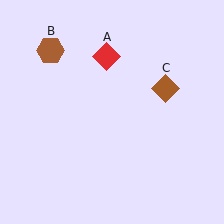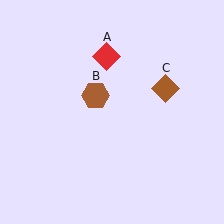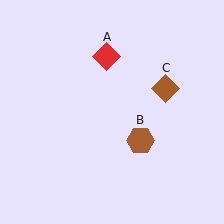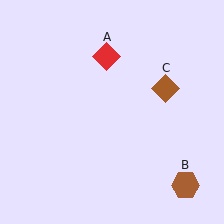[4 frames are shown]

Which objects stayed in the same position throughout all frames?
Red diamond (object A) and brown diamond (object C) remained stationary.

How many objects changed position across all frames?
1 object changed position: brown hexagon (object B).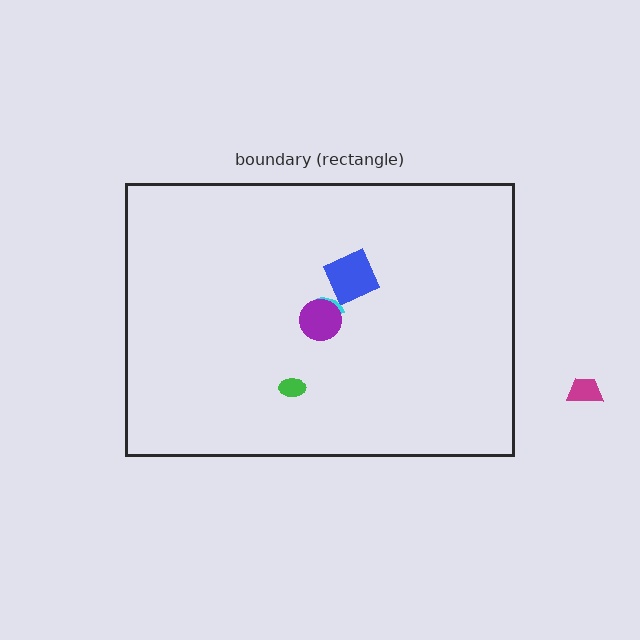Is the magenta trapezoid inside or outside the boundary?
Outside.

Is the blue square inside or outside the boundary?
Inside.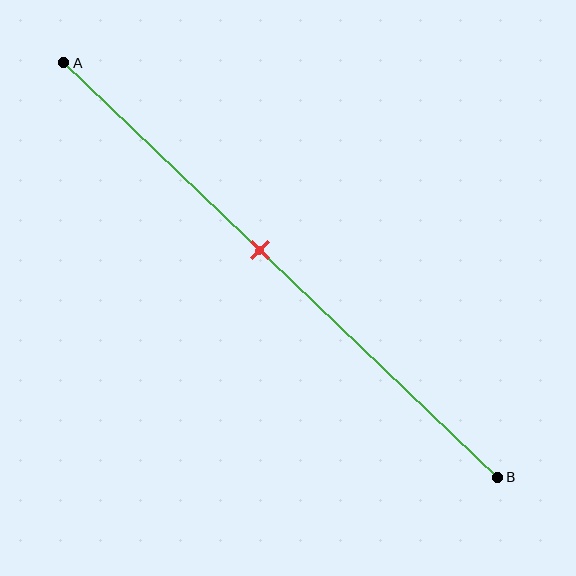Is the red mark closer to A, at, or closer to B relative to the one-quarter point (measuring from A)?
The red mark is closer to point B than the one-quarter point of segment AB.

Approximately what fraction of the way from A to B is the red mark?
The red mark is approximately 45% of the way from A to B.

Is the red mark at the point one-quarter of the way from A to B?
No, the mark is at about 45% from A, not at the 25% one-quarter point.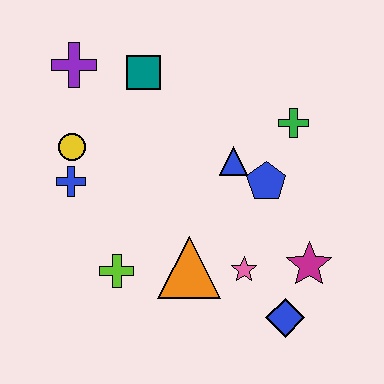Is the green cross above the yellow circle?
Yes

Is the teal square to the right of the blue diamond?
No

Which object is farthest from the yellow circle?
The blue diamond is farthest from the yellow circle.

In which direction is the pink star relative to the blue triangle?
The pink star is below the blue triangle.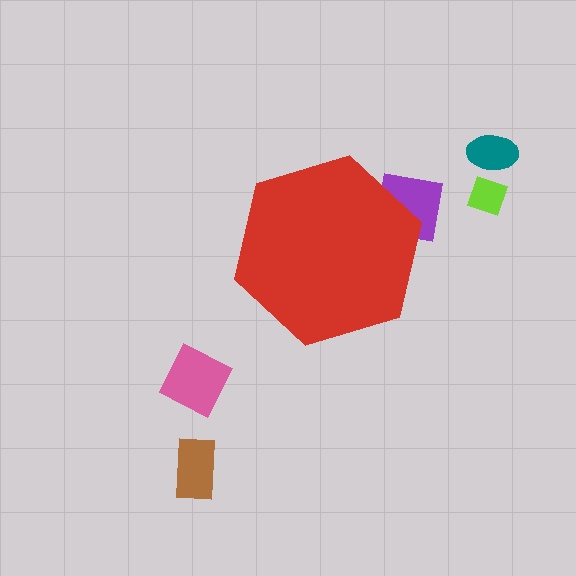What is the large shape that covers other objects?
A red hexagon.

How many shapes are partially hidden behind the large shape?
1 shape is partially hidden.